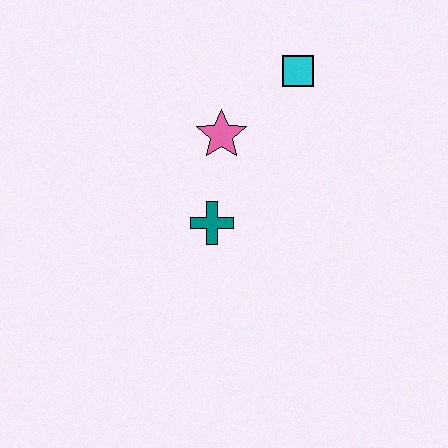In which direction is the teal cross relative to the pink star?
The teal cross is below the pink star.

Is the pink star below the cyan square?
Yes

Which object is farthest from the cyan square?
The teal cross is farthest from the cyan square.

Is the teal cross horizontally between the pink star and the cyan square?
No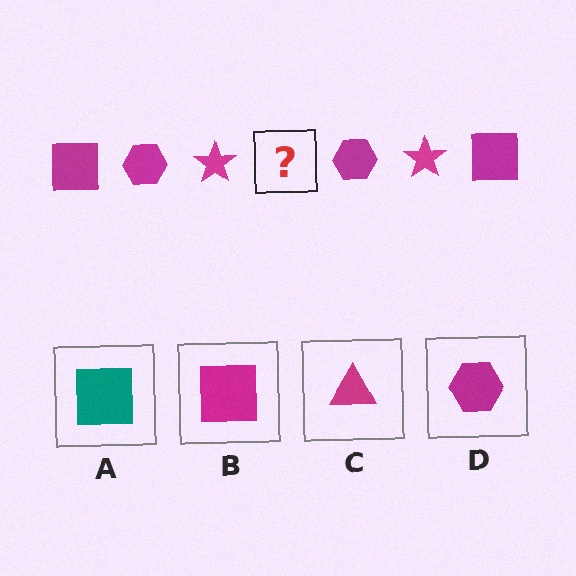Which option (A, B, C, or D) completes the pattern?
B.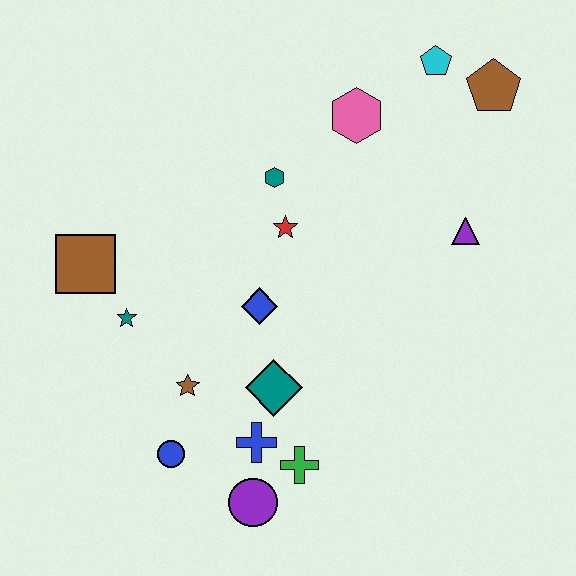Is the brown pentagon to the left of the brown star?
No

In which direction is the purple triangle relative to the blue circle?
The purple triangle is to the right of the blue circle.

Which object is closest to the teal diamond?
The blue cross is closest to the teal diamond.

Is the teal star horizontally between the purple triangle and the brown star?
No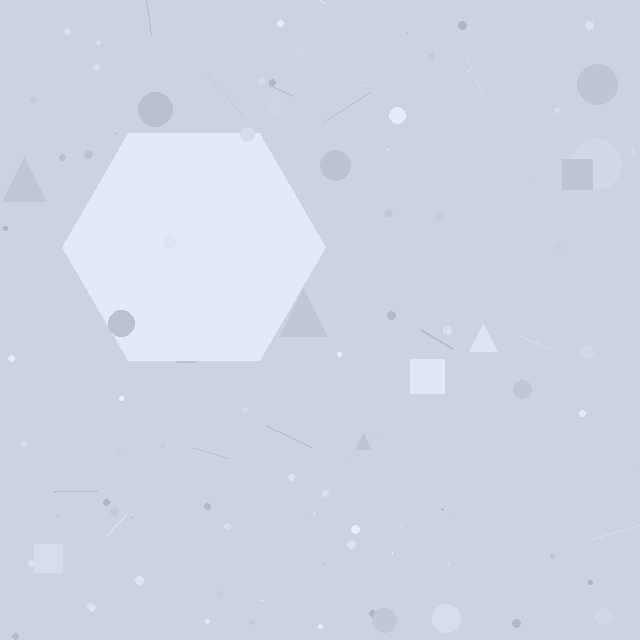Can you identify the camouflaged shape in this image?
The camouflaged shape is a hexagon.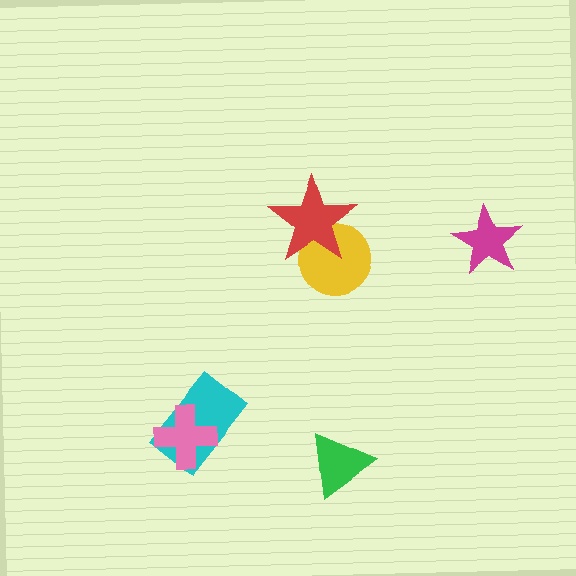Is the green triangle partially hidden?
No, no other shape covers it.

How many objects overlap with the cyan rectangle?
1 object overlaps with the cyan rectangle.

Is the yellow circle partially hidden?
Yes, it is partially covered by another shape.